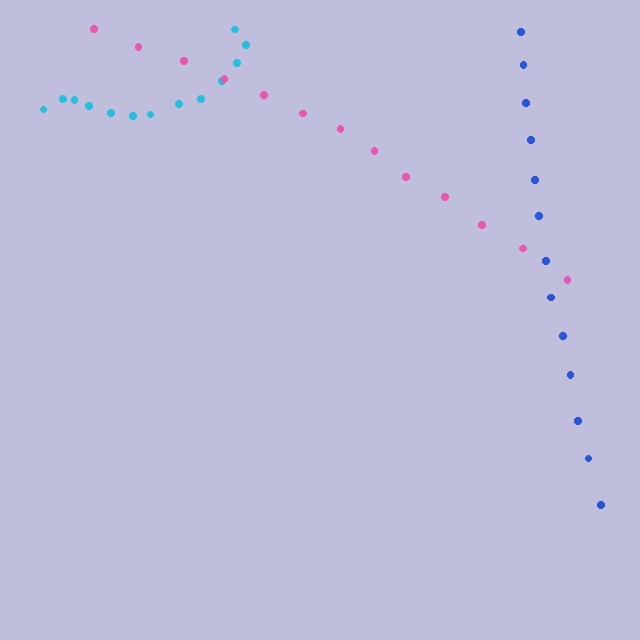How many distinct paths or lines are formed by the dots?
There are 3 distinct paths.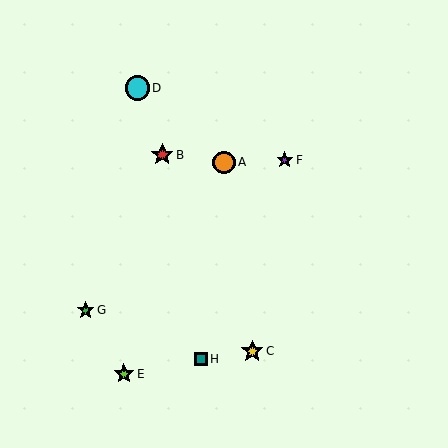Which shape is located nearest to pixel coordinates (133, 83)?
The cyan circle (labeled D) at (137, 88) is nearest to that location.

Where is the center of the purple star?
The center of the purple star is at (285, 160).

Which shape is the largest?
The cyan circle (labeled D) is the largest.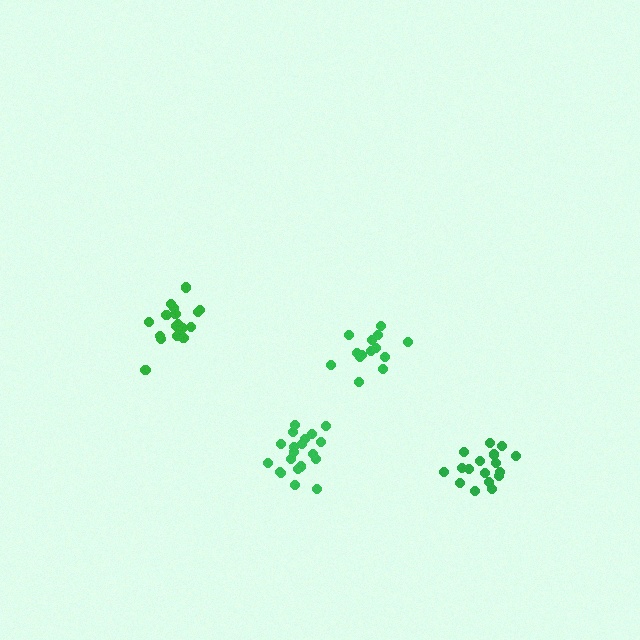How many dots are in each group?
Group 1: 14 dots, Group 2: 20 dots, Group 3: 20 dots, Group 4: 17 dots (71 total).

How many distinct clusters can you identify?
There are 4 distinct clusters.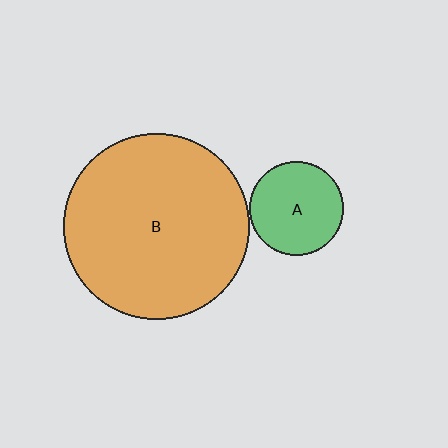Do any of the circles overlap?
No, none of the circles overlap.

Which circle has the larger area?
Circle B (orange).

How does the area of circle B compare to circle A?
Approximately 4.0 times.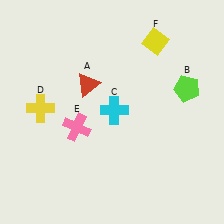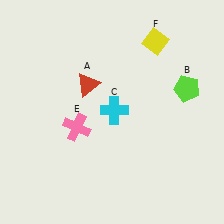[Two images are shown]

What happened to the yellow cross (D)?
The yellow cross (D) was removed in Image 2. It was in the top-left area of Image 1.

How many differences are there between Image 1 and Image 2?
There is 1 difference between the two images.